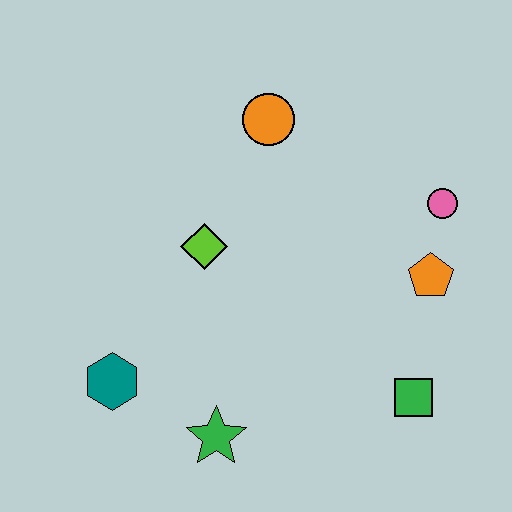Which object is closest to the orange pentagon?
The pink circle is closest to the orange pentagon.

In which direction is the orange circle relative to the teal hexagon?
The orange circle is above the teal hexagon.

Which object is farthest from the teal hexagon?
The pink circle is farthest from the teal hexagon.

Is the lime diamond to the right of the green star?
No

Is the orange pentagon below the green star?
No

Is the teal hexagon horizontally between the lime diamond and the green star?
No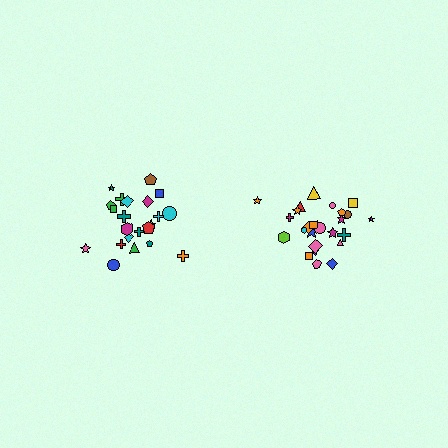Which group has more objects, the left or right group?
The right group.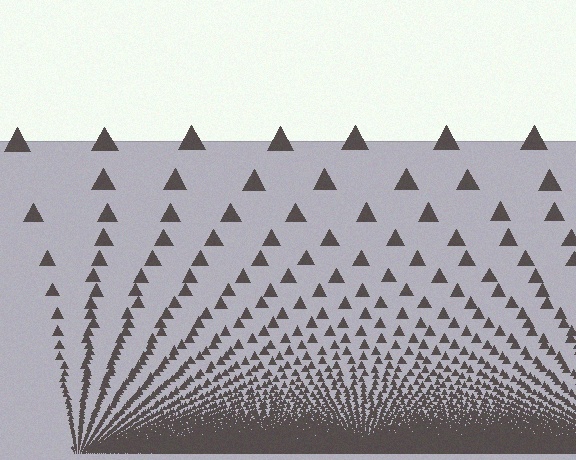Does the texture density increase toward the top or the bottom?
Density increases toward the bottom.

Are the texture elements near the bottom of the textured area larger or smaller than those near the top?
Smaller. The gradient is inverted — elements near the bottom are smaller and denser.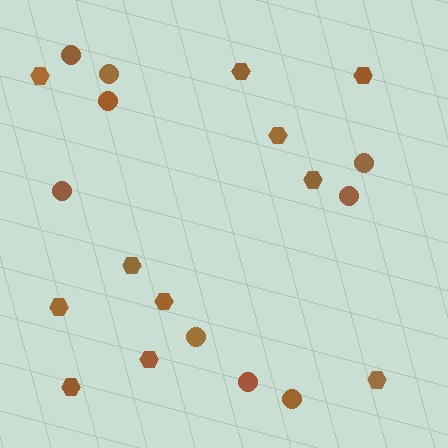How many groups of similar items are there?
There are 2 groups: one group of hexagons (11) and one group of circles (9).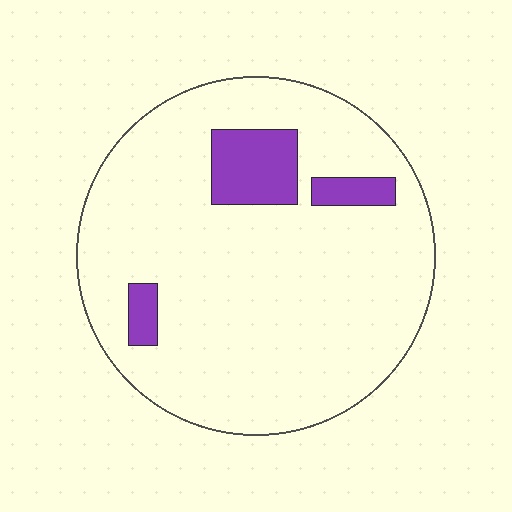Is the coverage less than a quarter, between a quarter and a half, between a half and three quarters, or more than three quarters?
Less than a quarter.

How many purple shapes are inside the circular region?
3.